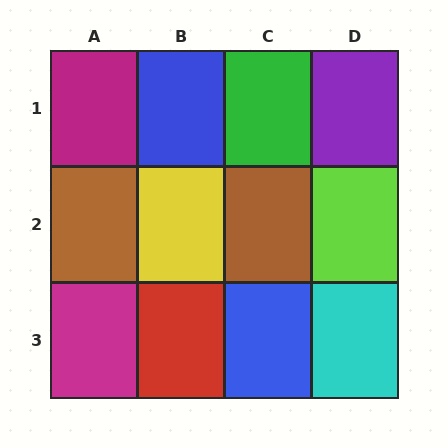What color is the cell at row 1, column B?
Blue.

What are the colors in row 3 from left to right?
Magenta, red, blue, cyan.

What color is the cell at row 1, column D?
Purple.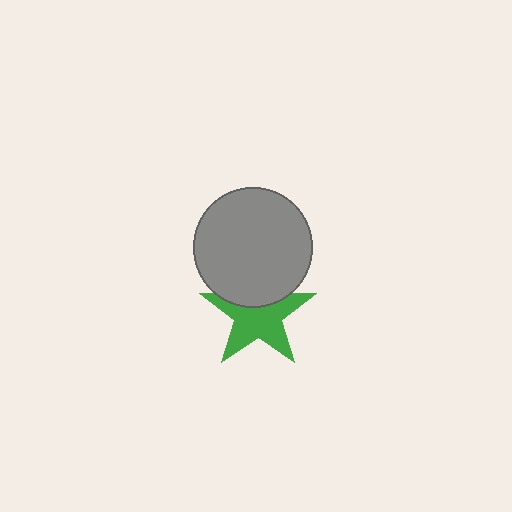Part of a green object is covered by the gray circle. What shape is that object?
It is a star.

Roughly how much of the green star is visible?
Most of it is visible (roughly 69%).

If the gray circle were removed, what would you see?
You would see the complete green star.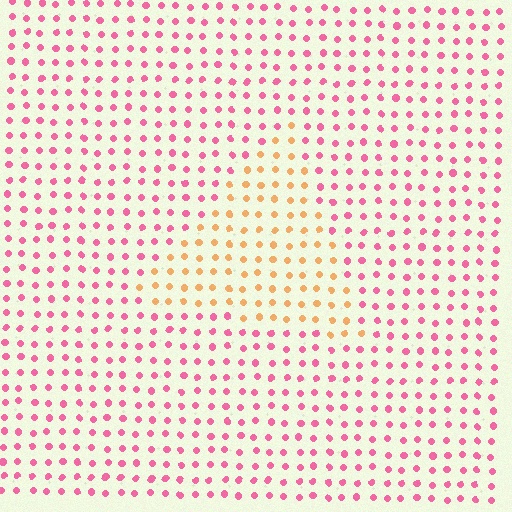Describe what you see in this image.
The image is filled with small pink elements in a uniform arrangement. A triangle-shaped region is visible where the elements are tinted to a slightly different hue, forming a subtle color boundary.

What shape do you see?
I see a triangle.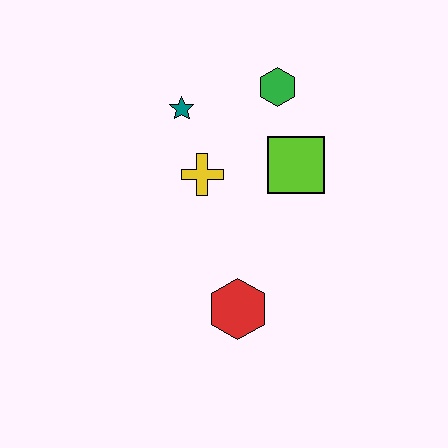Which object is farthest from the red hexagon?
The green hexagon is farthest from the red hexagon.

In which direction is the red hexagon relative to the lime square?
The red hexagon is below the lime square.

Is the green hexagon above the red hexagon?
Yes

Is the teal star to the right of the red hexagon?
No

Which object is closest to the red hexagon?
The yellow cross is closest to the red hexagon.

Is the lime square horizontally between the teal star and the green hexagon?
No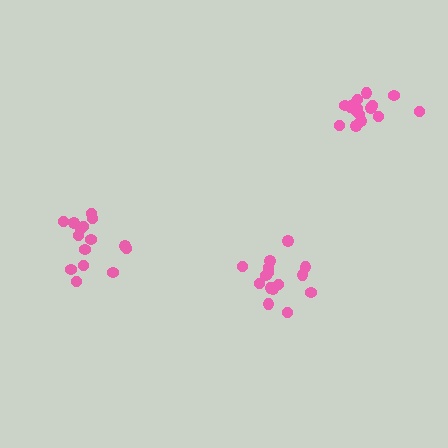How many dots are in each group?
Group 1: 15 dots, Group 2: 15 dots, Group 3: 16 dots (46 total).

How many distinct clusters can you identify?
There are 3 distinct clusters.